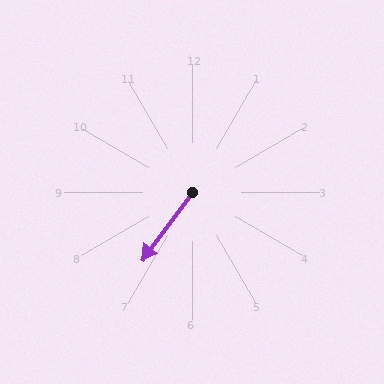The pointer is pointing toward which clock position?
Roughly 7 o'clock.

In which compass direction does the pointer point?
Southwest.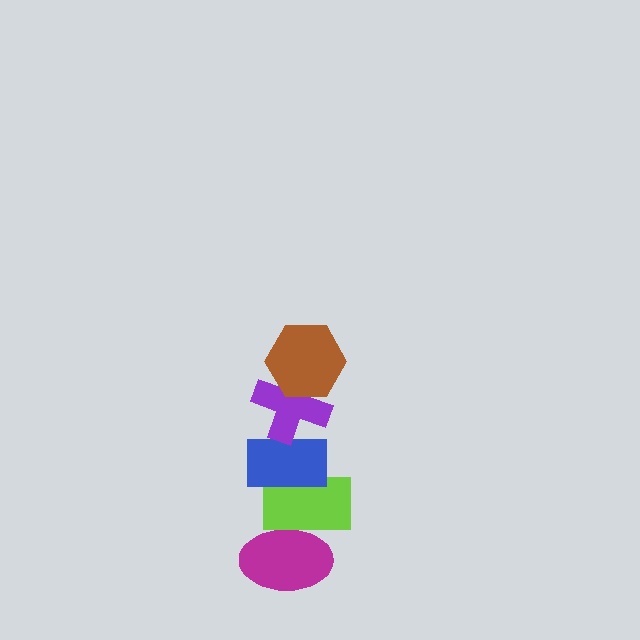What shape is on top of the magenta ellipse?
The lime rectangle is on top of the magenta ellipse.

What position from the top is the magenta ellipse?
The magenta ellipse is 5th from the top.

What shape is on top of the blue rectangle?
The purple cross is on top of the blue rectangle.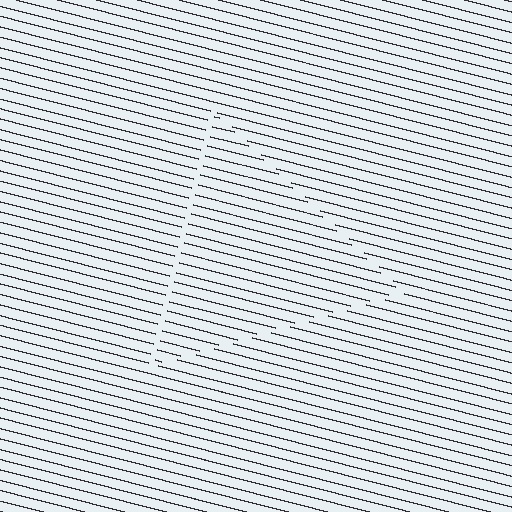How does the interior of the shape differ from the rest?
The interior of the shape contains the same grating, shifted by half a period — the contour is defined by the phase discontinuity where line-ends from the inner and outer gratings abut.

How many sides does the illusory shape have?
3 sides — the line-ends trace a triangle.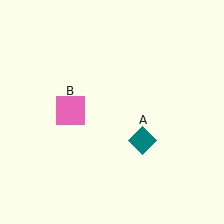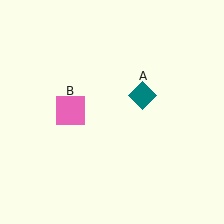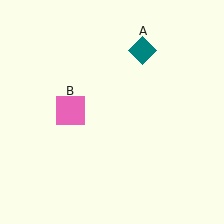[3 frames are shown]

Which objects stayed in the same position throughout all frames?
Pink square (object B) remained stationary.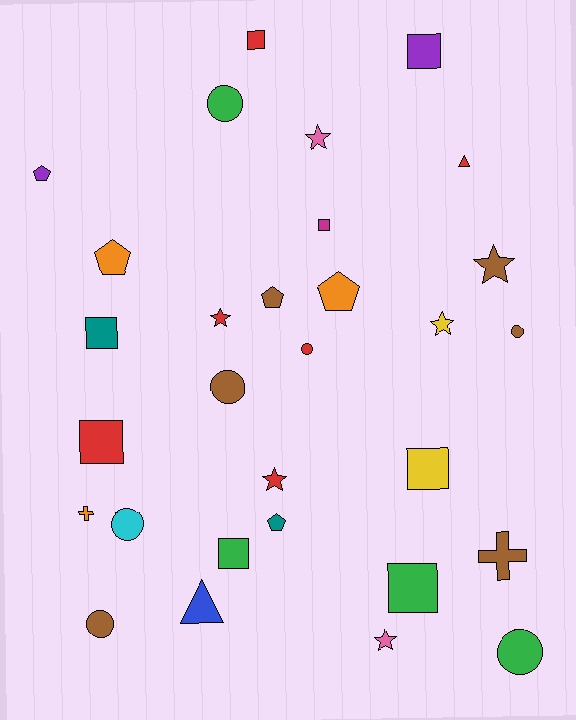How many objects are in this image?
There are 30 objects.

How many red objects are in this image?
There are 6 red objects.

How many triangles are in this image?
There are 2 triangles.